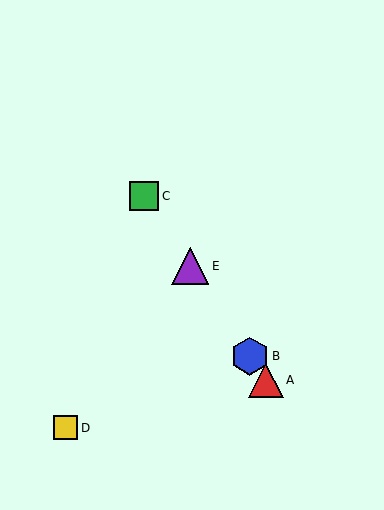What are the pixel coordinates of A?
Object A is at (266, 380).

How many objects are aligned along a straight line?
4 objects (A, B, C, E) are aligned along a straight line.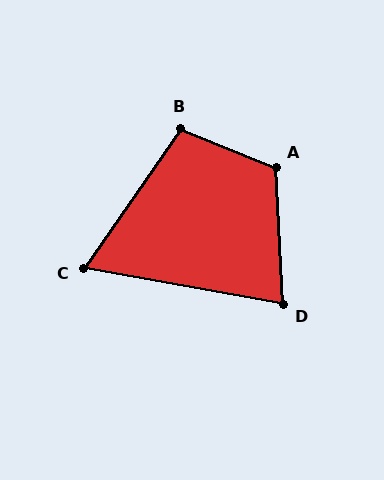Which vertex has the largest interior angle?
A, at approximately 115 degrees.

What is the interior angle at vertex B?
Approximately 103 degrees (obtuse).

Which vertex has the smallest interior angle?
C, at approximately 65 degrees.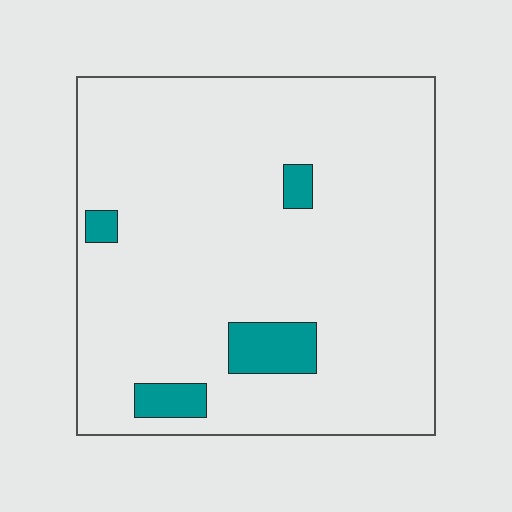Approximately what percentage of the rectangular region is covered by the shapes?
Approximately 5%.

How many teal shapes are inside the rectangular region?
4.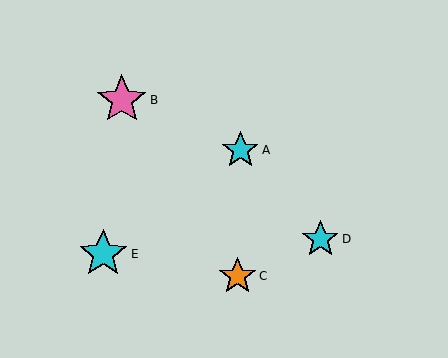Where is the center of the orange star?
The center of the orange star is at (237, 276).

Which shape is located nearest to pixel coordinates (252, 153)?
The cyan star (labeled A) at (240, 150) is nearest to that location.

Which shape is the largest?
The pink star (labeled B) is the largest.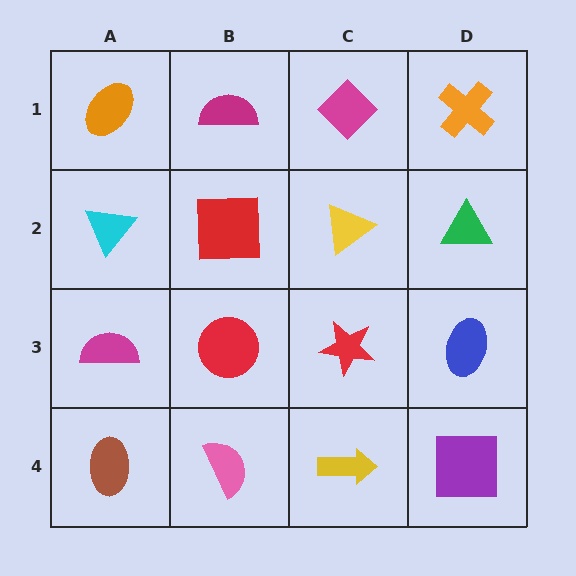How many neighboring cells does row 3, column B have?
4.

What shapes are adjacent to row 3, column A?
A cyan triangle (row 2, column A), a brown ellipse (row 4, column A), a red circle (row 3, column B).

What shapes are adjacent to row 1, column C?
A yellow triangle (row 2, column C), a magenta semicircle (row 1, column B), an orange cross (row 1, column D).